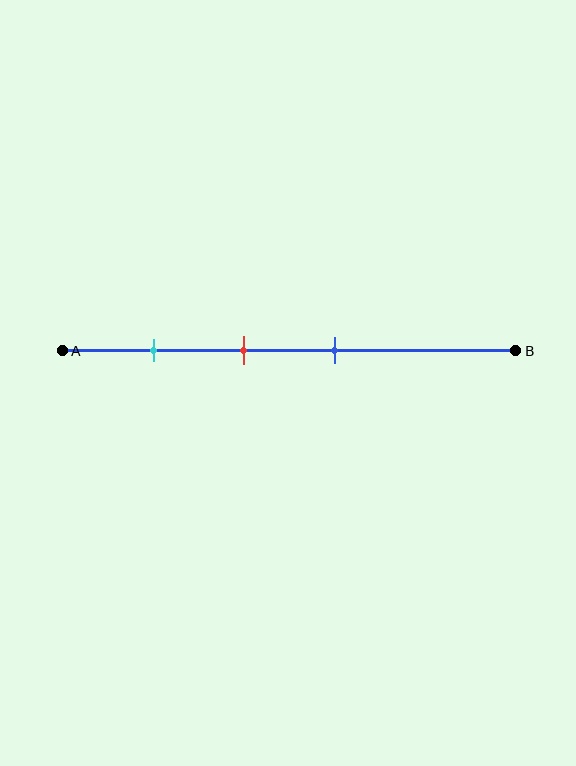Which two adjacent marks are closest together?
The red and blue marks are the closest adjacent pair.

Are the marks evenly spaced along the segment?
Yes, the marks are approximately evenly spaced.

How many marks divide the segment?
There are 3 marks dividing the segment.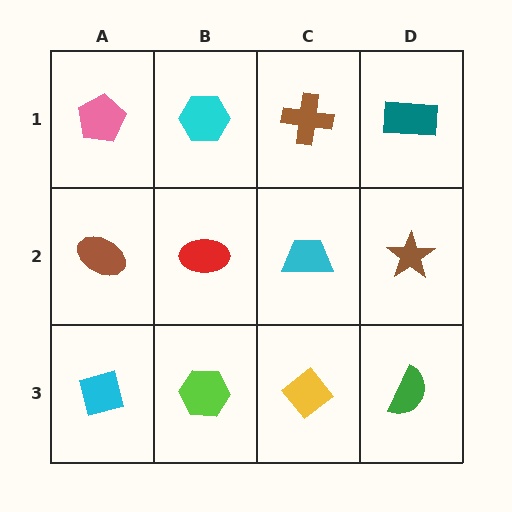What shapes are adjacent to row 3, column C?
A cyan trapezoid (row 2, column C), a lime hexagon (row 3, column B), a green semicircle (row 3, column D).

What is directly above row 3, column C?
A cyan trapezoid.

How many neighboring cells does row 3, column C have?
3.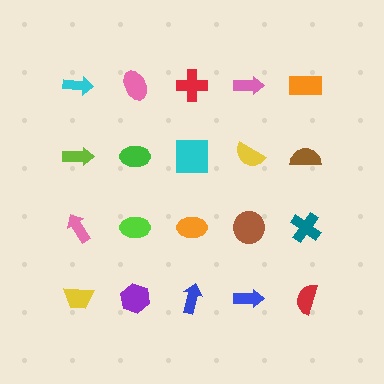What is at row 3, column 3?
An orange ellipse.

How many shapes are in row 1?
5 shapes.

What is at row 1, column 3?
A red cross.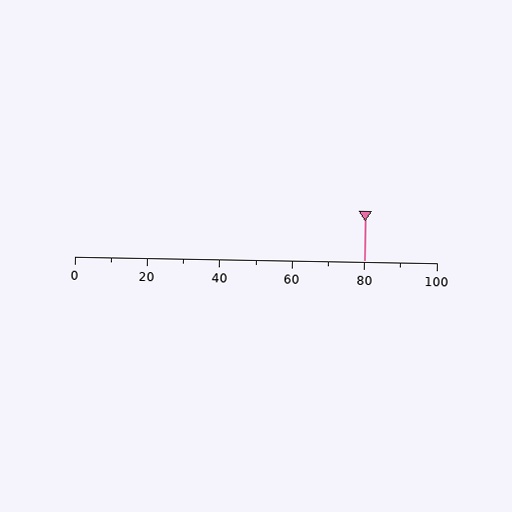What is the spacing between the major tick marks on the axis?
The major ticks are spaced 20 apart.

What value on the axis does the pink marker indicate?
The marker indicates approximately 80.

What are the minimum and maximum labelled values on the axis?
The axis runs from 0 to 100.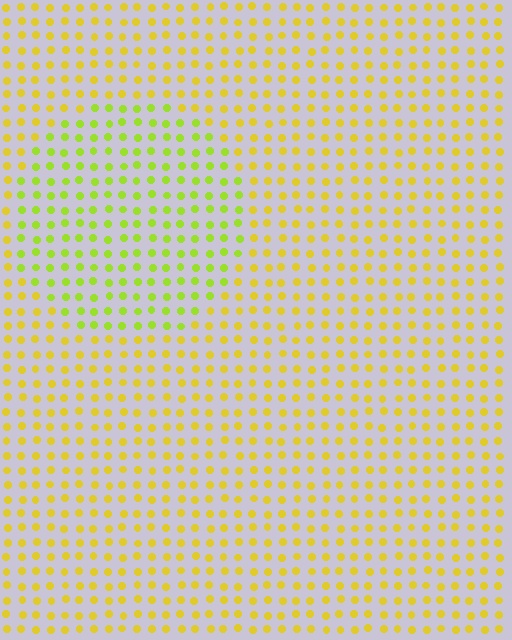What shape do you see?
I see a circle.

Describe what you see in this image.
The image is filled with small yellow elements in a uniform arrangement. A circle-shaped region is visible where the elements are tinted to a slightly different hue, forming a subtle color boundary.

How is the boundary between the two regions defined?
The boundary is defined purely by a slight shift in hue (about 31 degrees). Spacing, size, and orientation are identical on both sides.